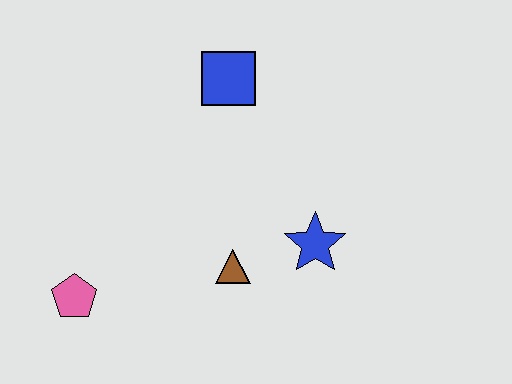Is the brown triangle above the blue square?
No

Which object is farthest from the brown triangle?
The blue square is farthest from the brown triangle.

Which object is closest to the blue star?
The brown triangle is closest to the blue star.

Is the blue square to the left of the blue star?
Yes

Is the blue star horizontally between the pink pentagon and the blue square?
No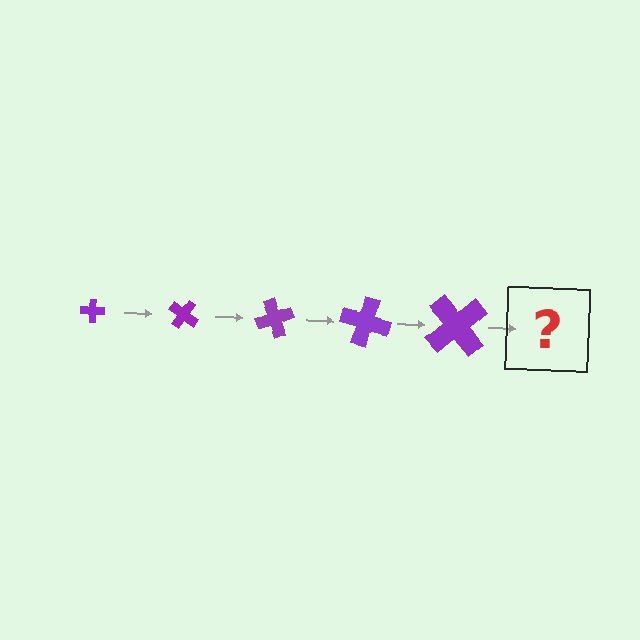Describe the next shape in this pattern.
It should be a cross, larger than the previous one and rotated 175 degrees from the start.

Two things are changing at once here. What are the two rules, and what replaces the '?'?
The two rules are that the cross grows larger each step and it rotates 35 degrees each step. The '?' should be a cross, larger than the previous one and rotated 175 degrees from the start.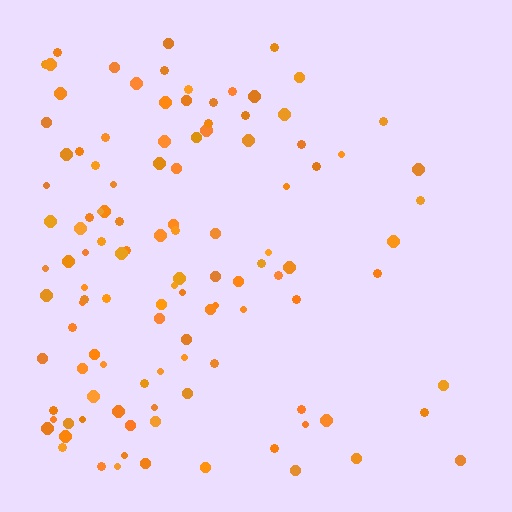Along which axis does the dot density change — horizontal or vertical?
Horizontal.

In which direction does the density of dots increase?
From right to left, with the left side densest.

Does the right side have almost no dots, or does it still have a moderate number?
Still a moderate number, just noticeably fewer than the left.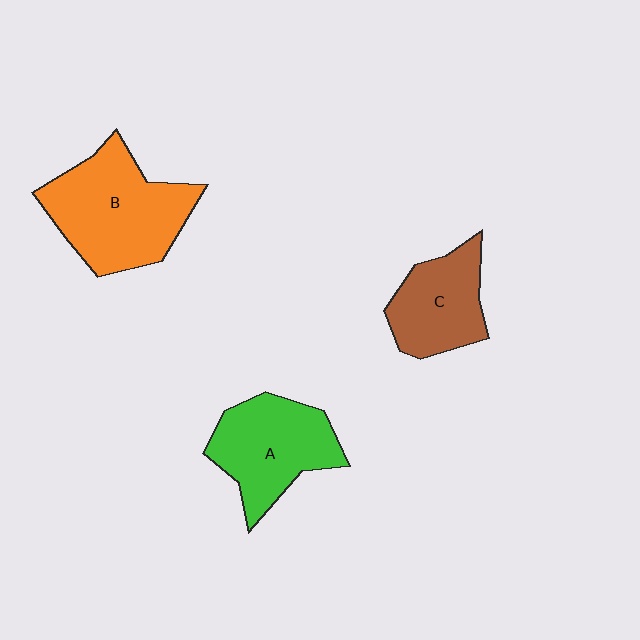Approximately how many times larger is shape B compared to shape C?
Approximately 1.6 times.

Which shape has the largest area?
Shape B (orange).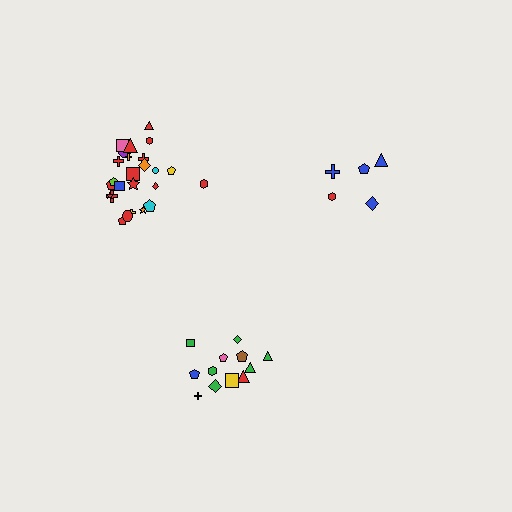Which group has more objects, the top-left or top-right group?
The top-left group.